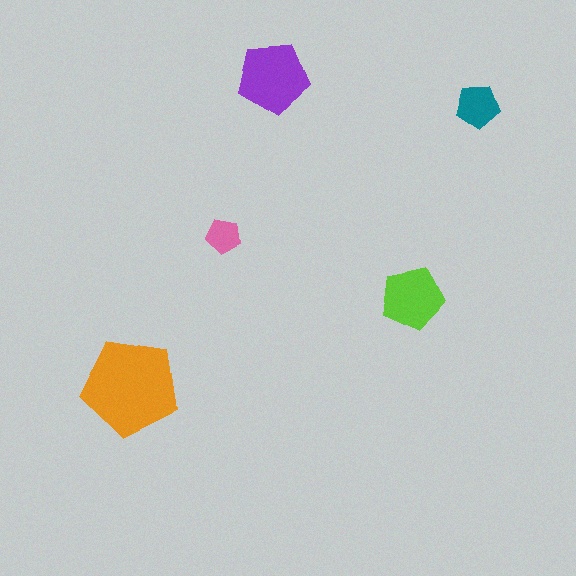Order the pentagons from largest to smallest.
the orange one, the purple one, the lime one, the teal one, the pink one.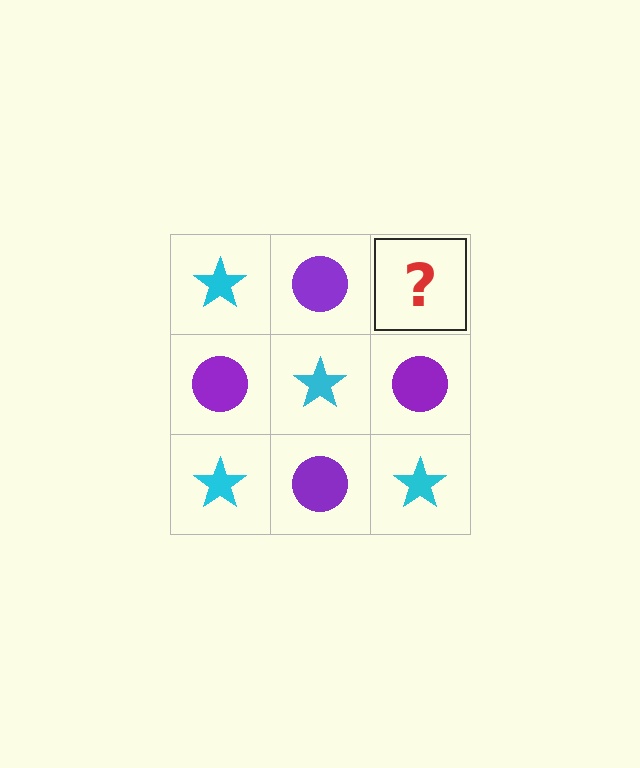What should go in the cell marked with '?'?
The missing cell should contain a cyan star.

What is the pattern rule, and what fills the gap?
The rule is that it alternates cyan star and purple circle in a checkerboard pattern. The gap should be filled with a cyan star.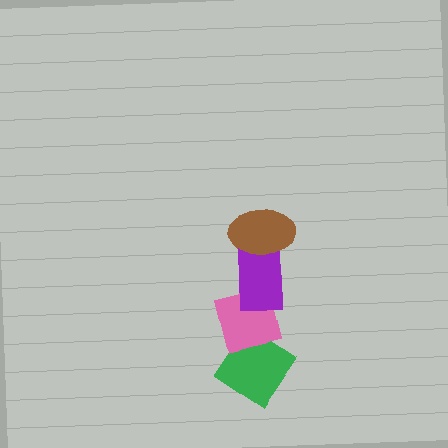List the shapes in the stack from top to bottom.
From top to bottom: the brown ellipse, the purple rectangle, the pink square, the green diamond.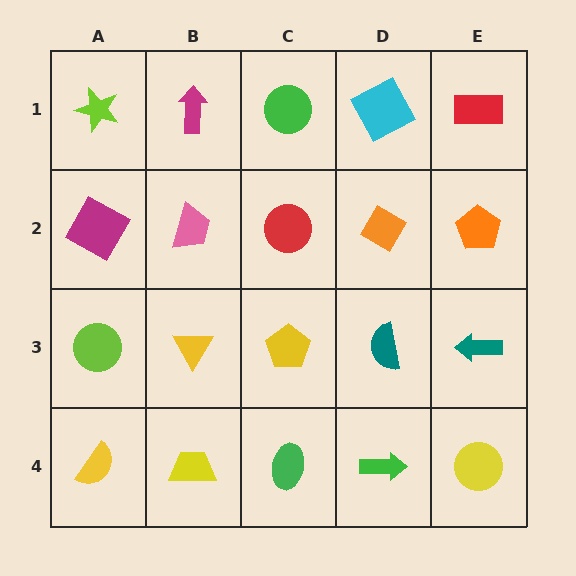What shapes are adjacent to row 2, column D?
A cyan square (row 1, column D), a teal semicircle (row 3, column D), a red circle (row 2, column C), an orange pentagon (row 2, column E).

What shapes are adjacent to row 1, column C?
A red circle (row 2, column C), a magenta arrow (row 1, column B), a cyan square (row 1, column D).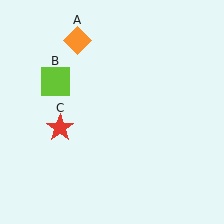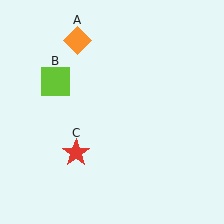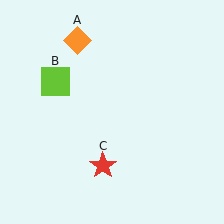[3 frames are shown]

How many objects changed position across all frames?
1 object changed position: red star (object C).